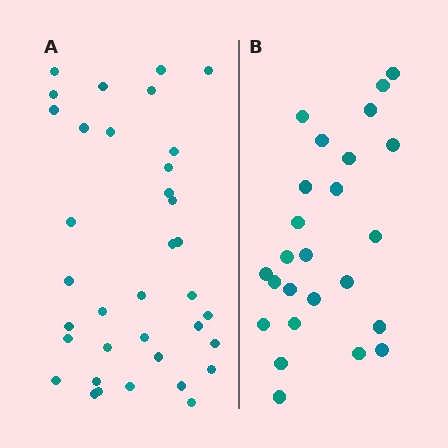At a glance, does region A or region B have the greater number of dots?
Region A (the left region) has more dots.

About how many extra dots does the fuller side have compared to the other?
Region A has roughly 12 or so more dots than region B.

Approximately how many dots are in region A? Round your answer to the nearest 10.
About 40 dots. (The exact count is 36, which rounds to 40.)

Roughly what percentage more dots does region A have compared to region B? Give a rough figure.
About 45% more.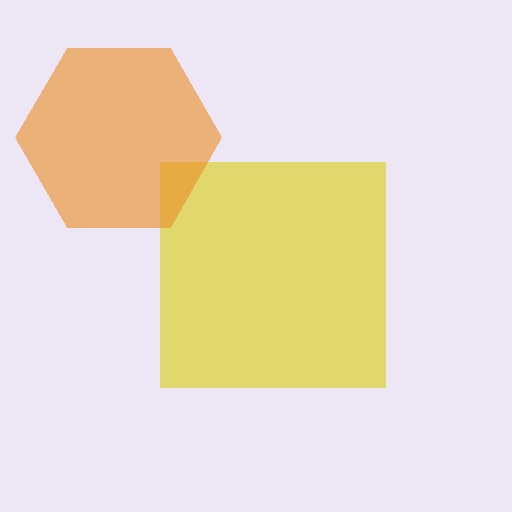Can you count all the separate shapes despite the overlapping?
Yes, there are 2 separate shapes.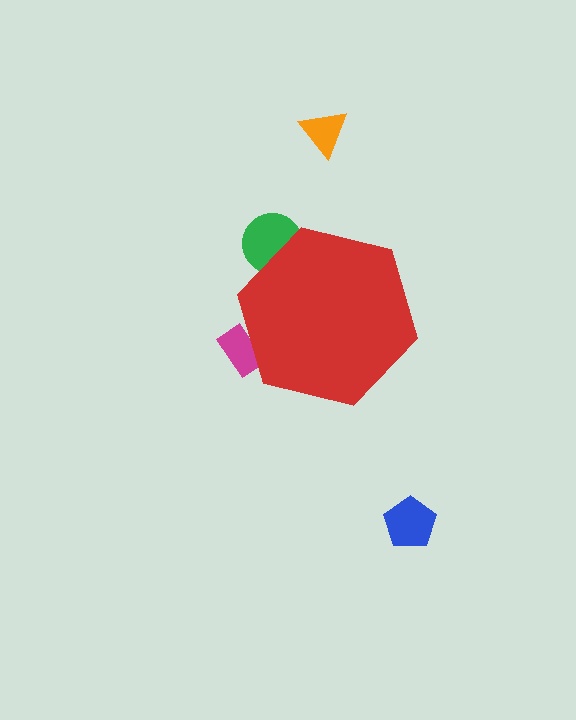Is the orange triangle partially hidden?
No, the orange triangle is fully visible.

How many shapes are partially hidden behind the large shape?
2 shapes are partially hidden.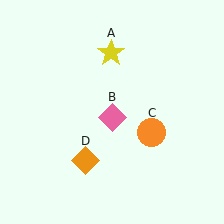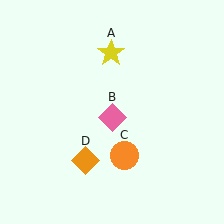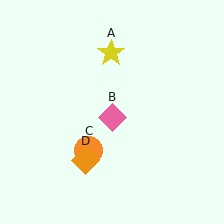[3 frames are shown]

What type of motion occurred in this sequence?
The orange circle (object C) rotated clockwise around the center of the scene.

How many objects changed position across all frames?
1 object changed position: orange circle (object C).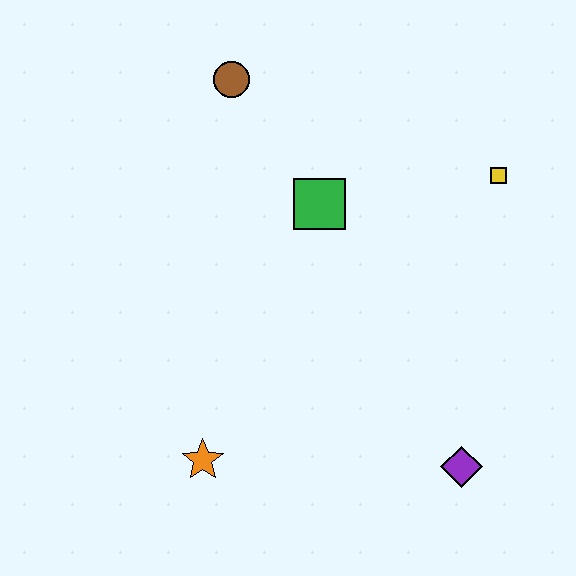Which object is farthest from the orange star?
The yellow square is farthest from the orange star.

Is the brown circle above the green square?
Yes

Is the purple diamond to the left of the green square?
No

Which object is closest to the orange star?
The purple diamond is closest to the orange star.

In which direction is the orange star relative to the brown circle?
The orange star is below the brown circle.